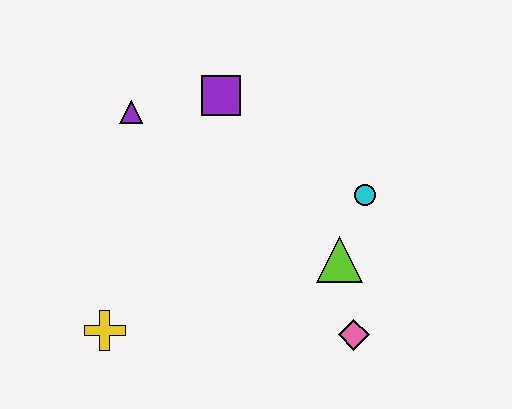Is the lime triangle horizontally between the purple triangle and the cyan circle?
Yes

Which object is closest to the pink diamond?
The lime triangle is closest to the pink diamond.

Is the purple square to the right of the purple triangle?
Yes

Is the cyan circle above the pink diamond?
Yes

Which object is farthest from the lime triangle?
The purple triangle is farthest from the lime triangle.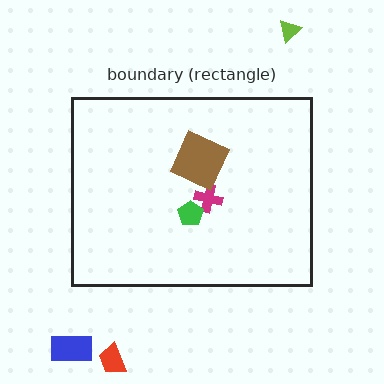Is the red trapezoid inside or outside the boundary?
Outside.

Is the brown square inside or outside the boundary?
Inside.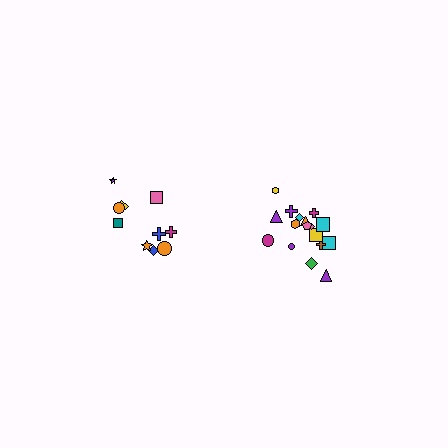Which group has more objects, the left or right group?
The right group.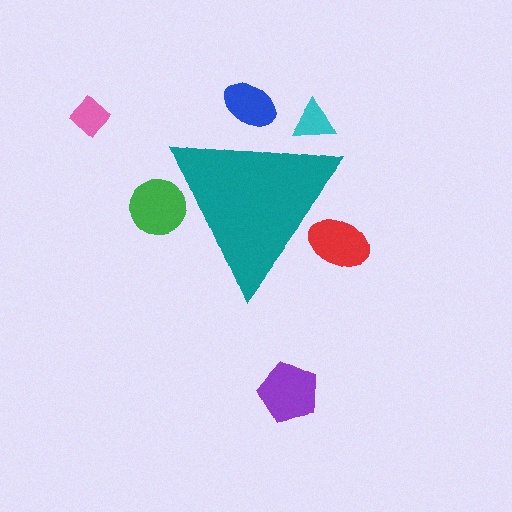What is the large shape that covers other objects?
A teal triangle.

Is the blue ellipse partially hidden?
Yes, the blue ellipse is partially hidden behind the teal triangle.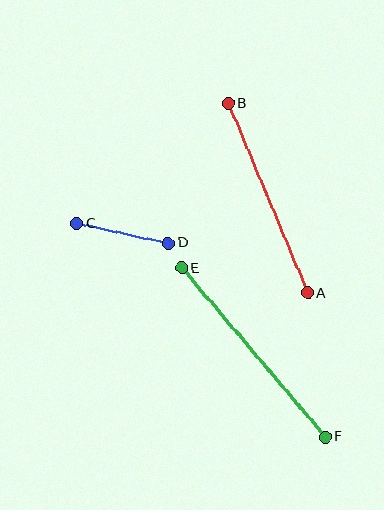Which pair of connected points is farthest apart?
Points E and F are farthest apart.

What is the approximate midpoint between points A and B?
The midpoint is at approximately (268, 198) pixels.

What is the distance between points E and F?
The distance is approximately 222 pixels.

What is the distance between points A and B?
The distance is approximately 205 pixels.